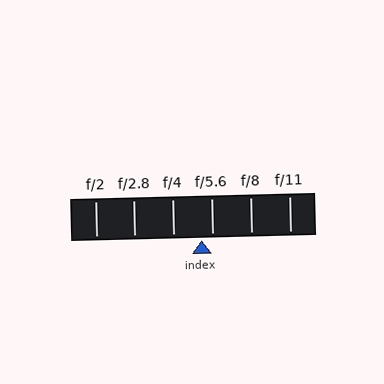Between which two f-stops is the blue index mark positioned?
The index mark is between f/4 and f/5.6.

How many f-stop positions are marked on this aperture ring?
There are 6 f-stop positions marked.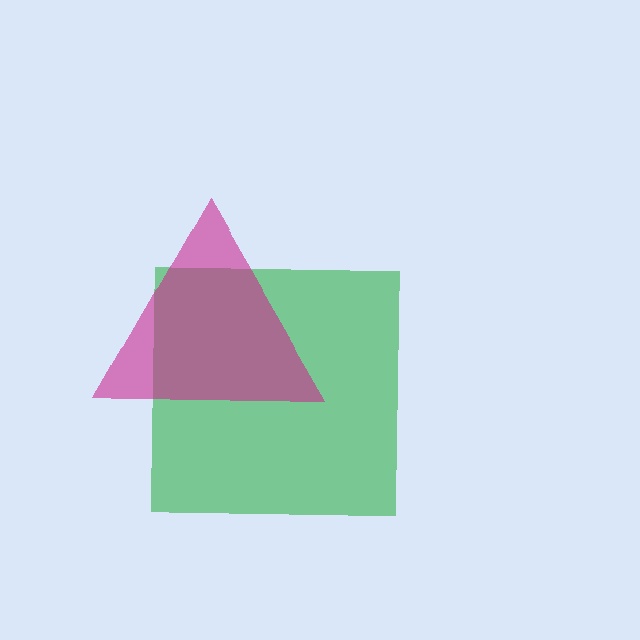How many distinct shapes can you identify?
There are 2 distinct shapes: a green square, a magenta triangle.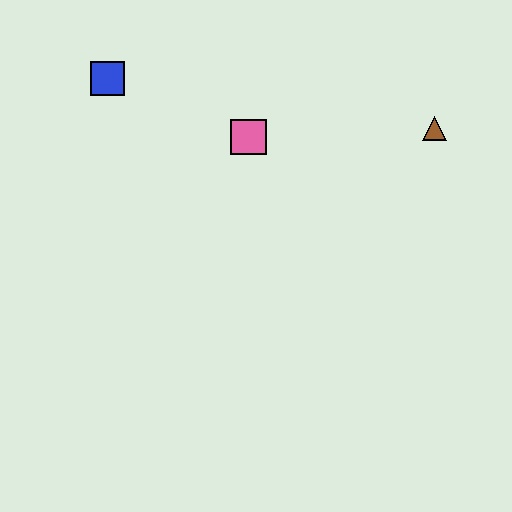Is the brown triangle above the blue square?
No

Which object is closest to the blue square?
The pink square is closest to the blue square.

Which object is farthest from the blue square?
The brown triangle is farthest from the blue square.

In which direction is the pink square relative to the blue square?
The pink square is to the right of the blue square.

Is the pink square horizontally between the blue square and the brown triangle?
Yes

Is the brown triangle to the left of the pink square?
No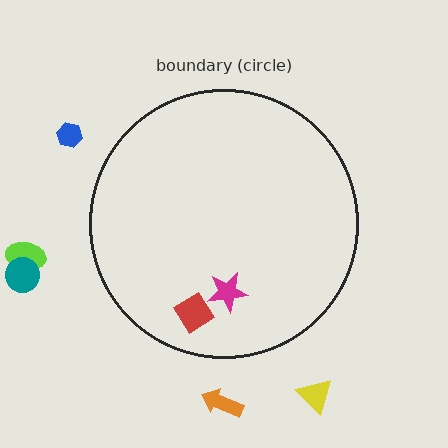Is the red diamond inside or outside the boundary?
Inside.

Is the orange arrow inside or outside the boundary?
Outside.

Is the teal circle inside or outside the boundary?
Outside.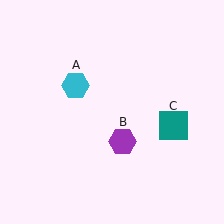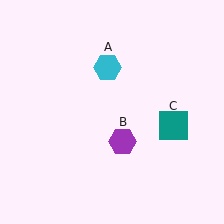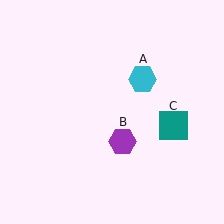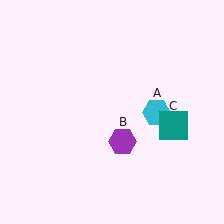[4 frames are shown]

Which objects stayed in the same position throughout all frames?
Purple hexagon (object B) and teal square (object C) remained stationary.